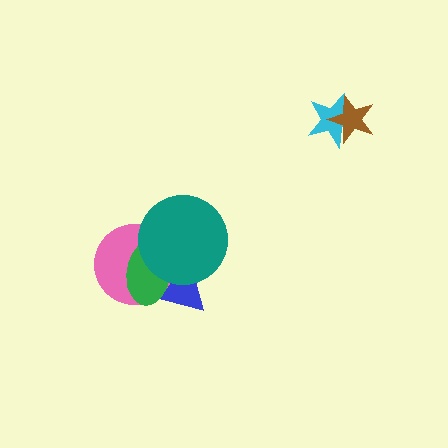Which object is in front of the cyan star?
The brown star is in front of the cyan star.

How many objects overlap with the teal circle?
3 objects overlap with the teal circle.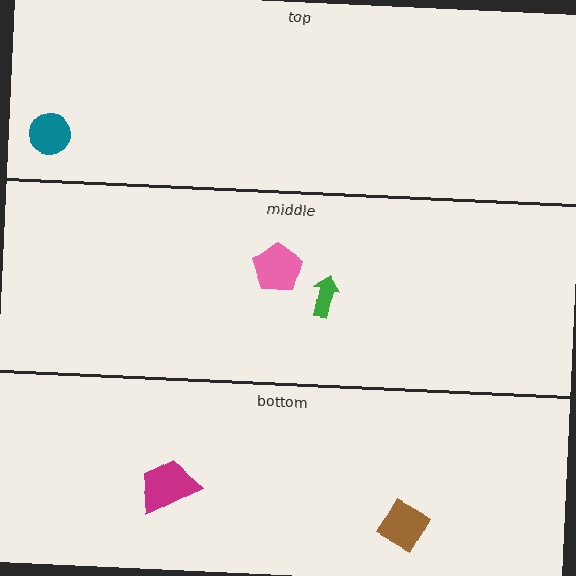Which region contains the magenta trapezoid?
The bottom region.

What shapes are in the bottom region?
The magenta trapezoid, the brown diamond.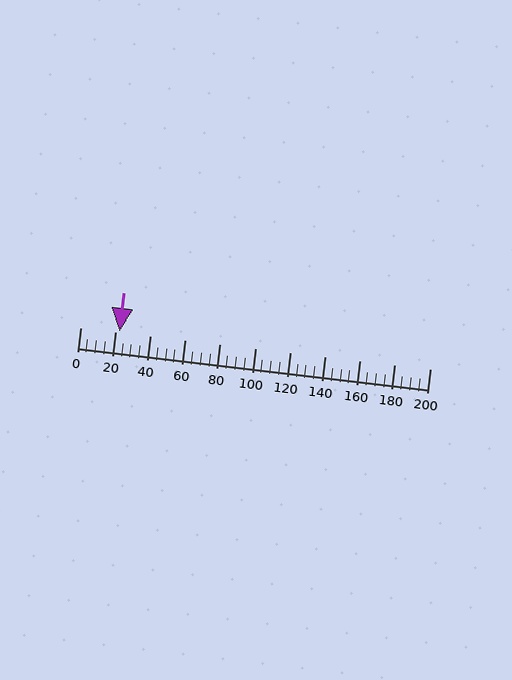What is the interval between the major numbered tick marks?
The major tick marks are spaced 20 units apart.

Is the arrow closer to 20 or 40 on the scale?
The arrow is closer to 20.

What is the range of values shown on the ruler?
The ruler shows values from 0 to 200.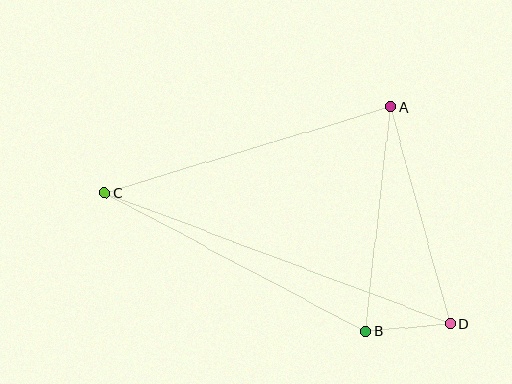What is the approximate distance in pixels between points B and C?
The distance between B and C is approximately 295 pixels.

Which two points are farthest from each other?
Points C and D are farthest from each other.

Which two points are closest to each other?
Points B and D are closest to each other.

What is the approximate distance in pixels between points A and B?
The distance between A and B is approximately 226 pixels.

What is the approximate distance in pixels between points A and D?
The distance between A and D is approximately 225 pixels.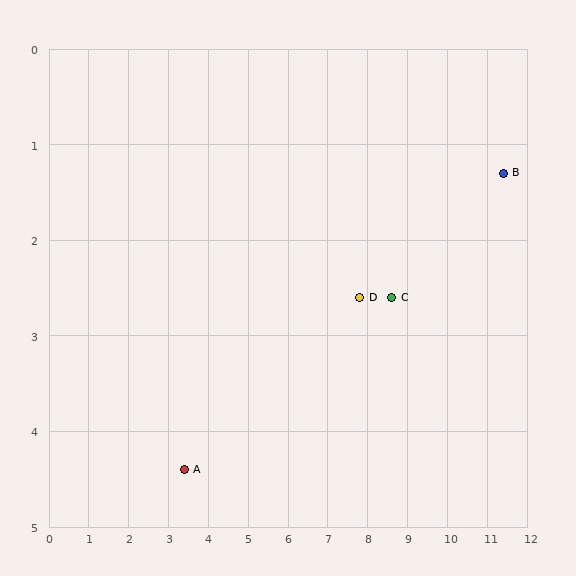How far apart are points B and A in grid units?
Points B and A are about 8.6 grid units apart.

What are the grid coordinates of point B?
Point B is at approximately (11.4, 1.3).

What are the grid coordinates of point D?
Point D is at approximately (7.8, 2.6).